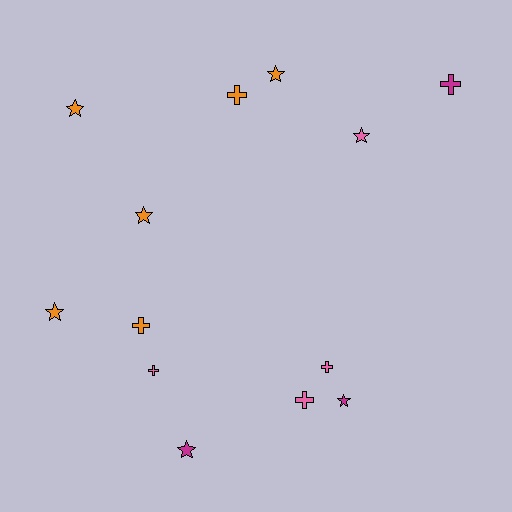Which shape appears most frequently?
Star, with 7 objects.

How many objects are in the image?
There are 13 objects.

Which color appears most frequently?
Orange, with 6 objects.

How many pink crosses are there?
There are 3 pink crosses.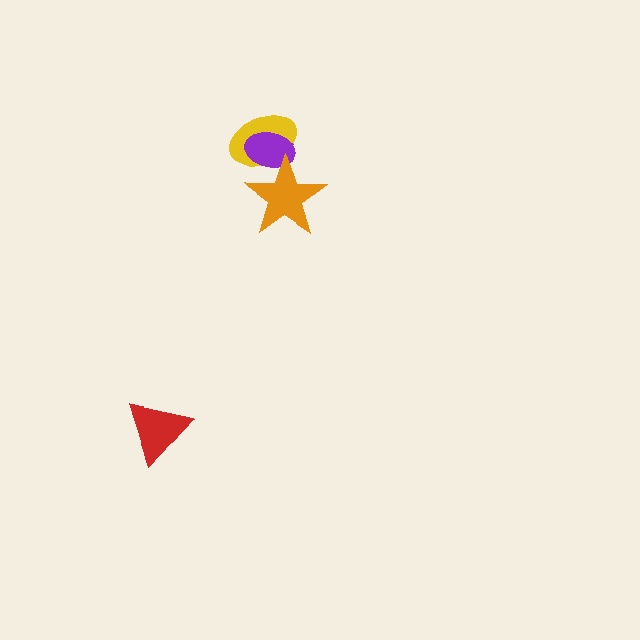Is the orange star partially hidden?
No, no other shape covers it.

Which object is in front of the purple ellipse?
The orange star is in front of the purple ellipse.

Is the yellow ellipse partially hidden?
Yes, it is partially covered by another shape.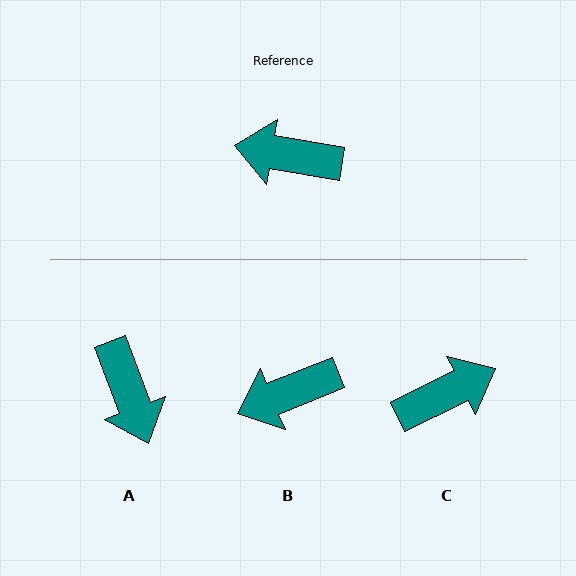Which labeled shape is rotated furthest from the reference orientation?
C, about 144 degrees away.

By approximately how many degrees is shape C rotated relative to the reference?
Approximately 144 degrees clockwise.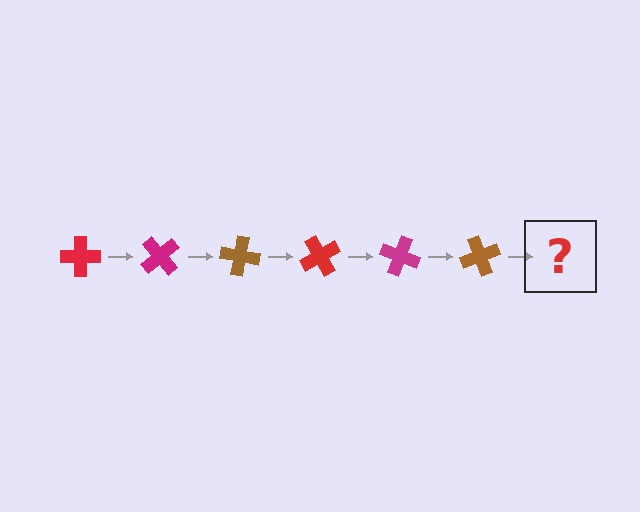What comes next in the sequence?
The next element should be a red cross, rotated 300 degrees from the start.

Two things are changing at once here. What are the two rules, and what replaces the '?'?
The two rules are that it rotates 50 degrees each step and the color cycles through red, magenta, and brown. The '?' should be a red cross, rotated 300 degrees from the start.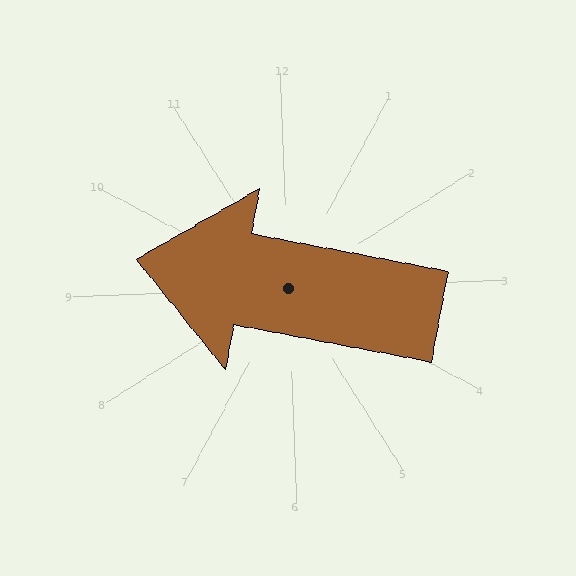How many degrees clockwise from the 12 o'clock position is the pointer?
Approximately 283 degrees.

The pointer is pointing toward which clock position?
Roughly 9 o'clock.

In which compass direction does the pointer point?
West.